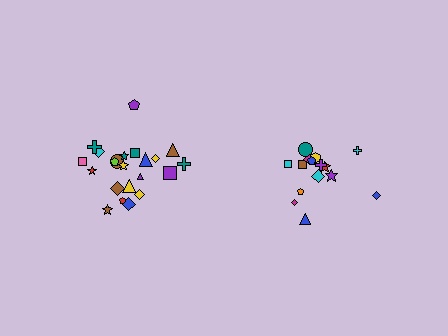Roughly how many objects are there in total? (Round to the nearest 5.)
Roughly 35 objects in total.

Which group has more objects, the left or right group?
The left group.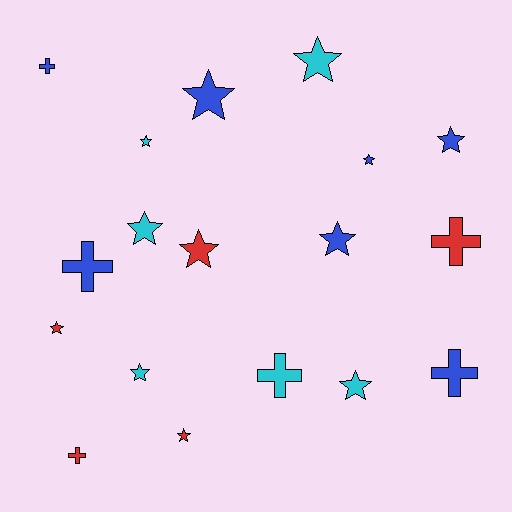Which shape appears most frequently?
Star, with 12 objects.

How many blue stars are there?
There are 4 blue stars.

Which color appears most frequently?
Blue, with 7 objects.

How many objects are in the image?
There are 18 objects.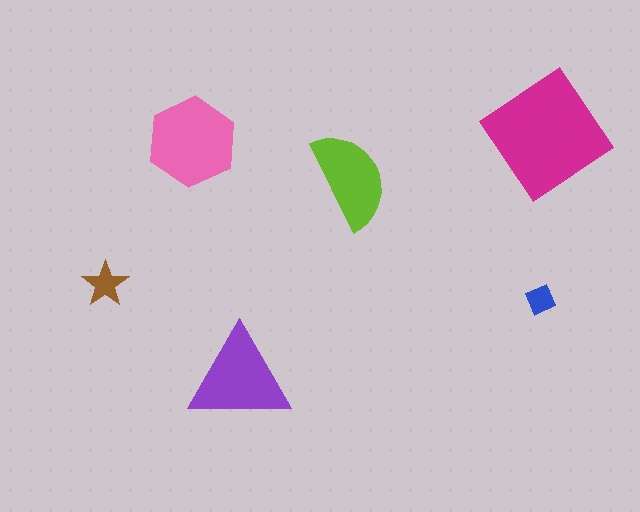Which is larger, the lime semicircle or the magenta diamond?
The magenta diamond.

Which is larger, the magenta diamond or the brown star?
The magenta diamond.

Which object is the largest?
The magenta diamond.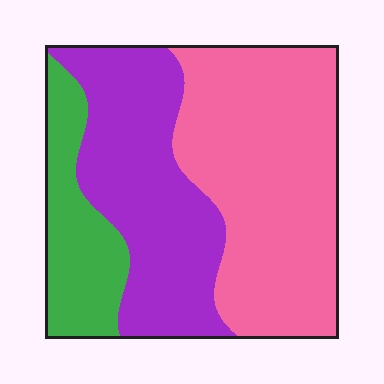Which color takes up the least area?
Green, at roughly 20%.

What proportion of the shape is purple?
Purple covers around 35% of the shape.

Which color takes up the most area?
Pink, at roughly 45%.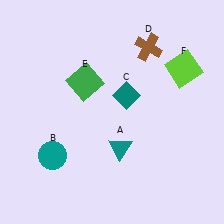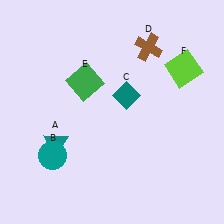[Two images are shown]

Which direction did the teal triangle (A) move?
The teal triangle (A) moved left.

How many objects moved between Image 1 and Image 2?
1 object moved between the two images.